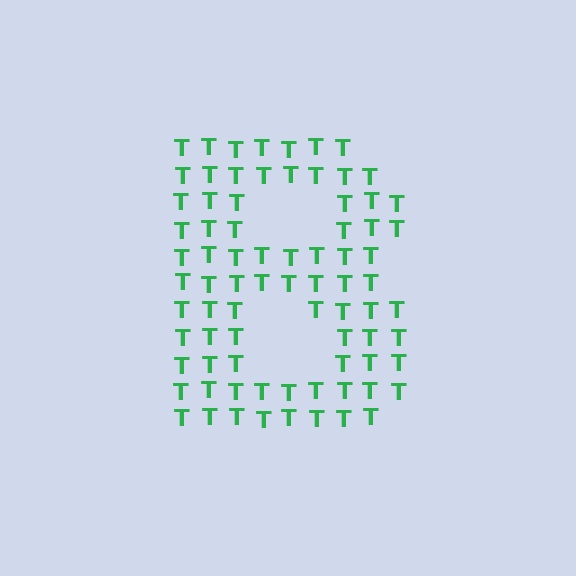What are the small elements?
The small elements are letter T's.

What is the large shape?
The large shape is the letter B.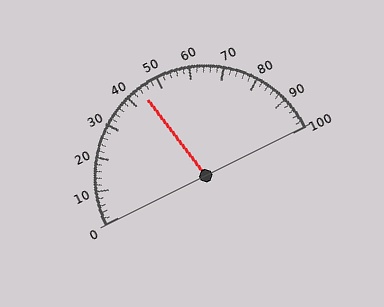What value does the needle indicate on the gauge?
The needle indicates approximately 44.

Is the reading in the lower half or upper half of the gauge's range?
The reading is in the lower half of the range (0 to 100).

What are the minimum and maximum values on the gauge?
The gauge ranges from 0 to 100.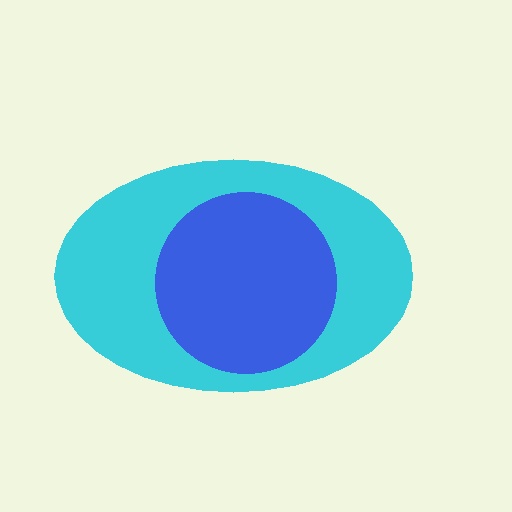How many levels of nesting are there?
2.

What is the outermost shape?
The cyan ellipse.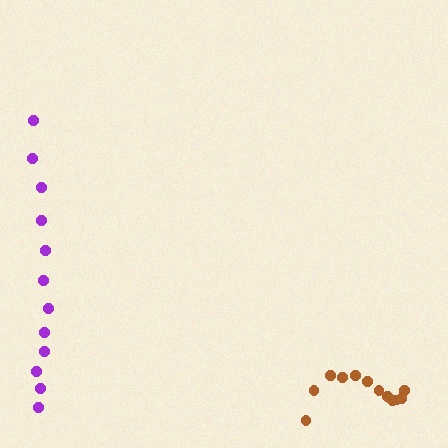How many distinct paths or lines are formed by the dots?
There are 2 distinct paths.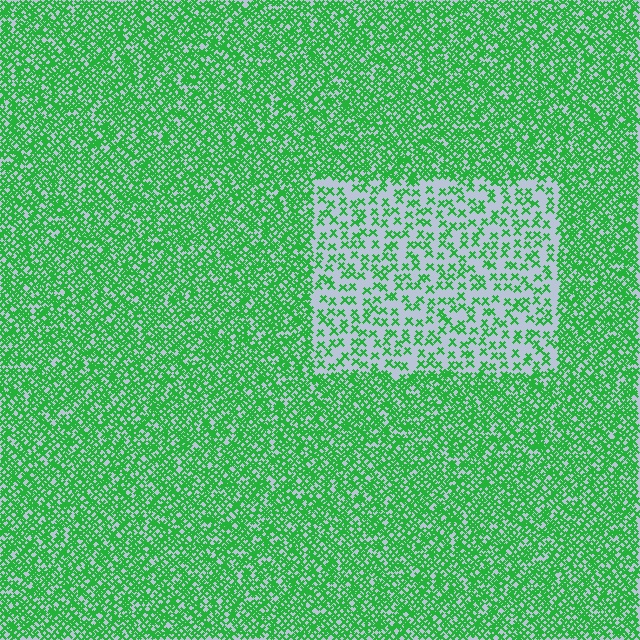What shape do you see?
I see a rectangle.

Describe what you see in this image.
The image contains small green elements arranged at two different densities. A rectangle-shaped region is visible where the elements are less densely packed than the surrounding area.